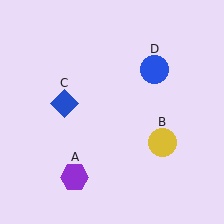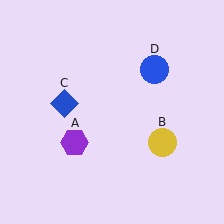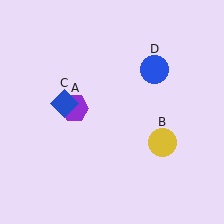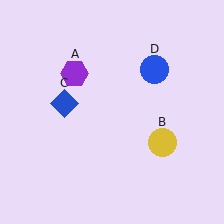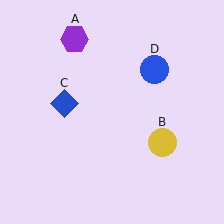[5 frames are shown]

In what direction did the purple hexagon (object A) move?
The purple hexagon (object A) moved up.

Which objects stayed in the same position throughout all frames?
Yellow circle (object B) and blue diamond (object C) and blue circle (object D) remained stationary.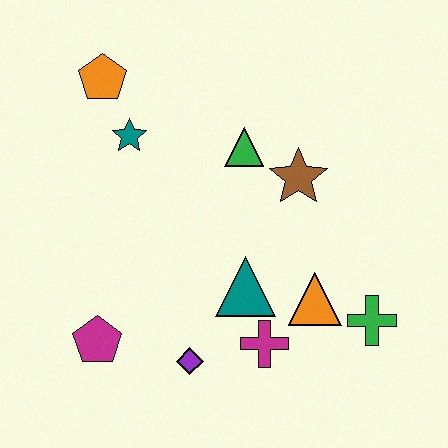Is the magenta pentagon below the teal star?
Yes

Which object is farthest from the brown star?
The magenta pentagon is farthest from the brown star.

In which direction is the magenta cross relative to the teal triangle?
The magenta cross is below the teal triangle.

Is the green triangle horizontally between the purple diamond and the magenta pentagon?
No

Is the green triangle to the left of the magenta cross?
Yes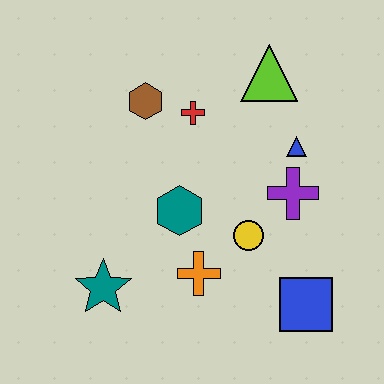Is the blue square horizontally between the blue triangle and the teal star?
No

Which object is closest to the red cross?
The brown hexagon is closest to the red cross.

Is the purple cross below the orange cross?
No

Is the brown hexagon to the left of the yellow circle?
Yes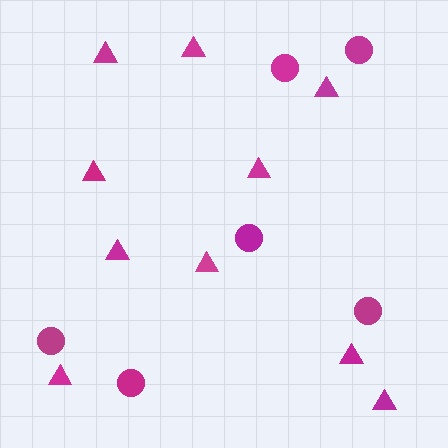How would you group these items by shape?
There are 2 groups: one group of triangles (10) and one group of circles (6).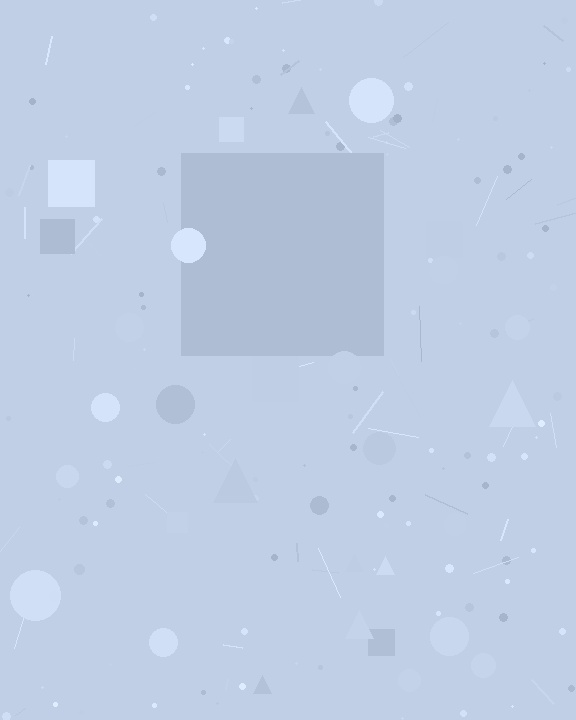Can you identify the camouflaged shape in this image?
The camouflaged shape is a square.